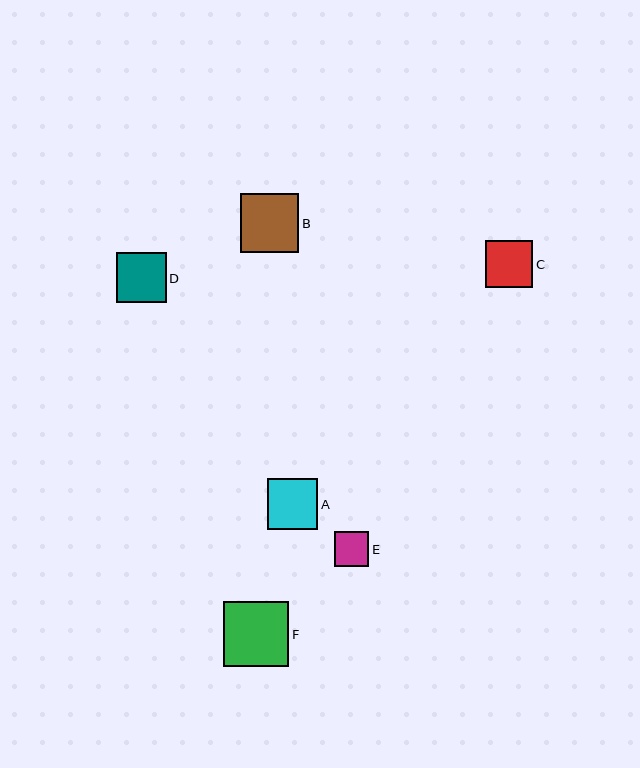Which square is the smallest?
Square E is the smallest with a size of approximately 35 pixels.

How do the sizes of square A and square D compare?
Square A and square D are approximately the same size.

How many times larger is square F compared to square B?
Square F is approximately 1.1 times the size of square B.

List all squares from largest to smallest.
From largest to smallest: F, B, A, D, C, E.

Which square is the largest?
Square F is the largest with a size of approximately 65 pixels.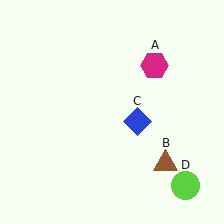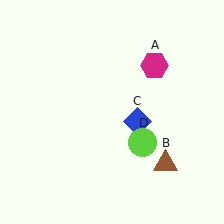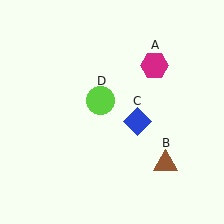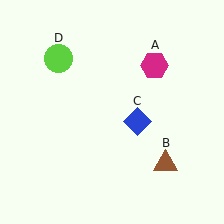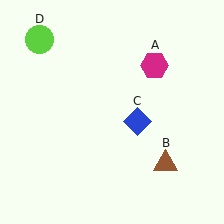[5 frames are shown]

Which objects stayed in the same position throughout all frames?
Magenta hexagon (object A) and brown triangle (object B) and blue diamond (object C) remained stationary.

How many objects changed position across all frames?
1 object changed position: lime circle (object D).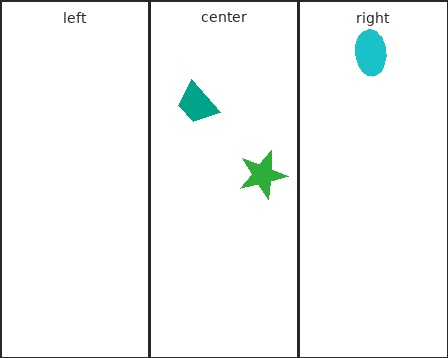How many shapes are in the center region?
2.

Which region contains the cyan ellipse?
The right region.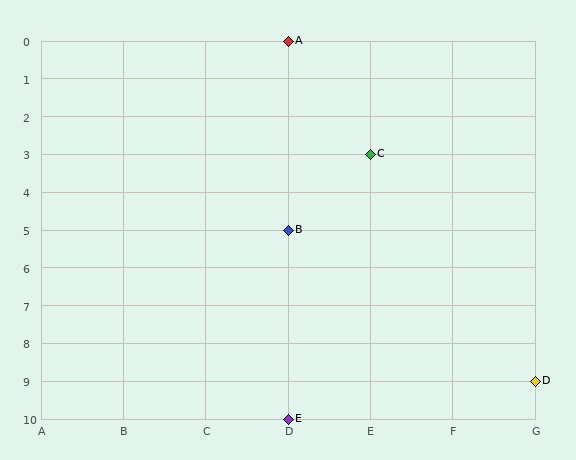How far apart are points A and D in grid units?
Points A and D are 3 columns and 9 rows apart (about 9.5 grid units diagonally).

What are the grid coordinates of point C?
Point C is at grid coordinates (E, 3).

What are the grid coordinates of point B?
Point B is at grid coordinates (D, 5).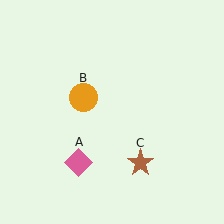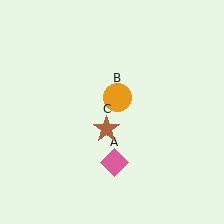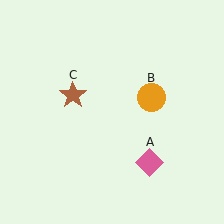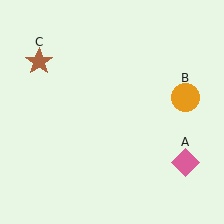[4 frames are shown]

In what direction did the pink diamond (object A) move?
The pink diamond (object A) moved right.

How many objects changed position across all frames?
3 objects changed position: pink diamond (object A), orange circle (object B), brown star (object C).